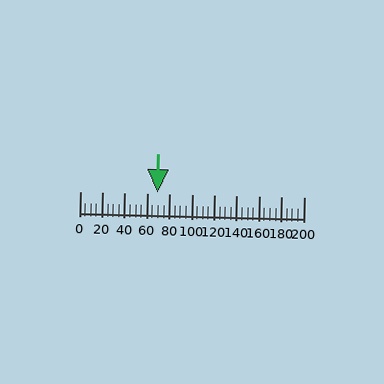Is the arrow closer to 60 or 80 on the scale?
The arrow is closer to 60.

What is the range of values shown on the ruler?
The ruler shows values from 0 to 200.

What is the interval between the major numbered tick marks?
The major tick marks are spaced 20 units apart.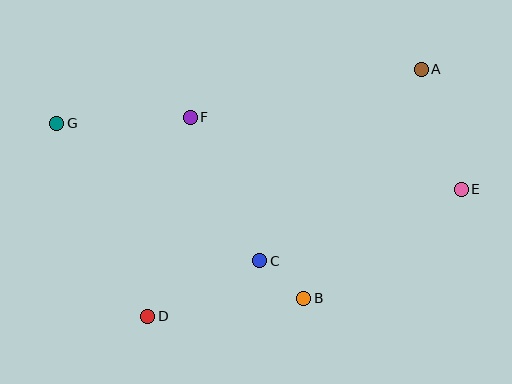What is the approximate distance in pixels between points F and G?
The distance between F and G is approximately 134 pixels.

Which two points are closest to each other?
Points B and C are closest to each other.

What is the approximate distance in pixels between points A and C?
The distance between A and C is approximately 250 pixels.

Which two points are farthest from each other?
Points E and G are farthest from each other.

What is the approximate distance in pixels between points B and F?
The distance between B and F is approximately 213 pixels.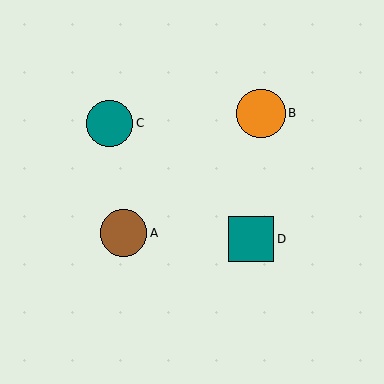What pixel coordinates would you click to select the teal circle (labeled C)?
Click at (109, 123) to select the teal circle C.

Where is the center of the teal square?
The center of the teal square is at (251, 239).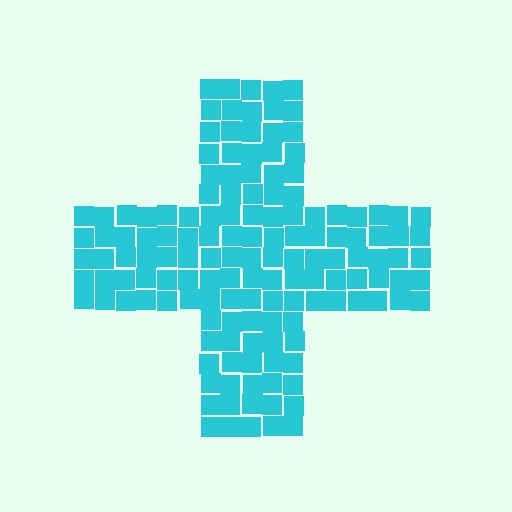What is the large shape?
The large shape is a cross.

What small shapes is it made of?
It is made of small squares.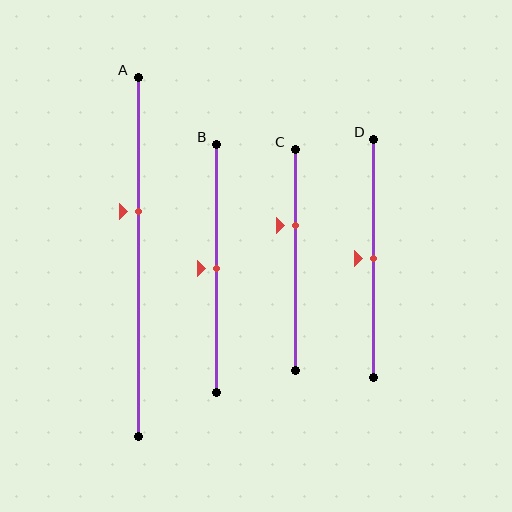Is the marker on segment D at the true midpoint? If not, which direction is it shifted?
Yes, the marker on segment D is at the true midpoint.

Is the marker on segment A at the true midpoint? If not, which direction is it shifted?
No, the marker on segment A is shifted upward by about 13% of the segment length.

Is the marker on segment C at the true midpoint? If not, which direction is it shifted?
No, the marker on segment C is shifted upward by about 15% of the segment length.